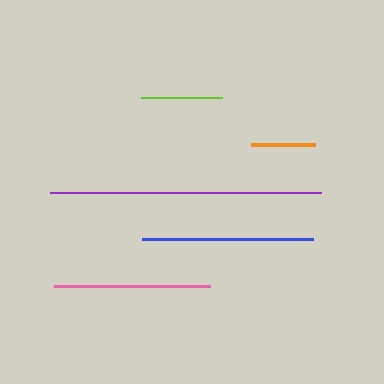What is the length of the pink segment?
The pink segment is approximately 155 pixels long.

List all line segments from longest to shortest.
From longest to shortest: purple, blue, pink, lime, orange.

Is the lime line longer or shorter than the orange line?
The lime line is longer than the orange line.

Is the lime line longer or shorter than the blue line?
The blue line is longer than the lime line.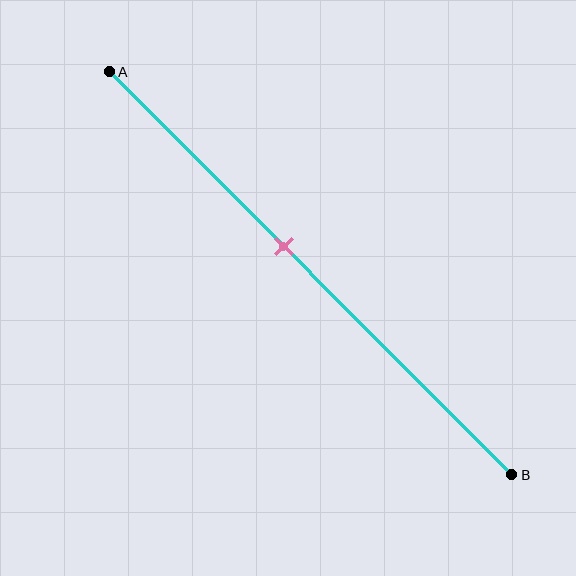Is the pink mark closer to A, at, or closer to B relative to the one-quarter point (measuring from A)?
The pink mark is closer to point B than the one-quarter point of segment AB.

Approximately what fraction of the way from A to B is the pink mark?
The pink mark is approximately 45% of the way from A to B.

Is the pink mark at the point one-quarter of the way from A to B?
No, the mark is at about 45% from A, not at the 25% one-quarter point.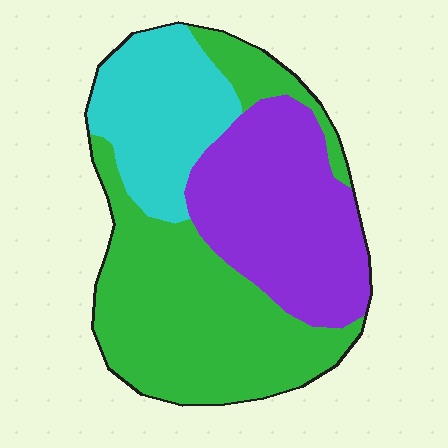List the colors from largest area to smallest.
From largest to smallest: green, purple, cyan.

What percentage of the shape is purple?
Purple takes up between a quarter and a half of the shape.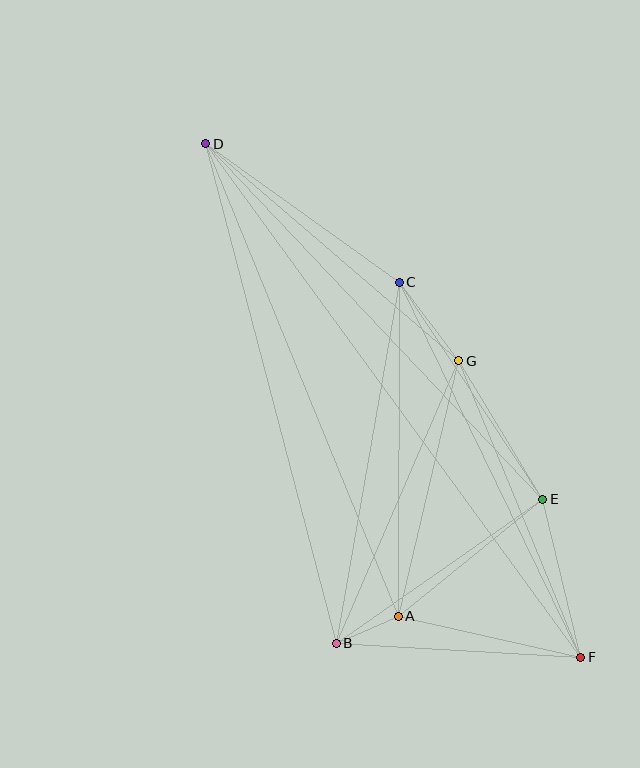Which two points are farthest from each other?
Points D and F are farthest from each other.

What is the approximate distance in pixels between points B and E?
The distance between B and E is approximately 252 pixels.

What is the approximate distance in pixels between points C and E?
The distance between C and E is approximately 260 pixels.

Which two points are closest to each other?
Points A and B are closest to each other.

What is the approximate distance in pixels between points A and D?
The distance between A and D is approximately 510 pixels.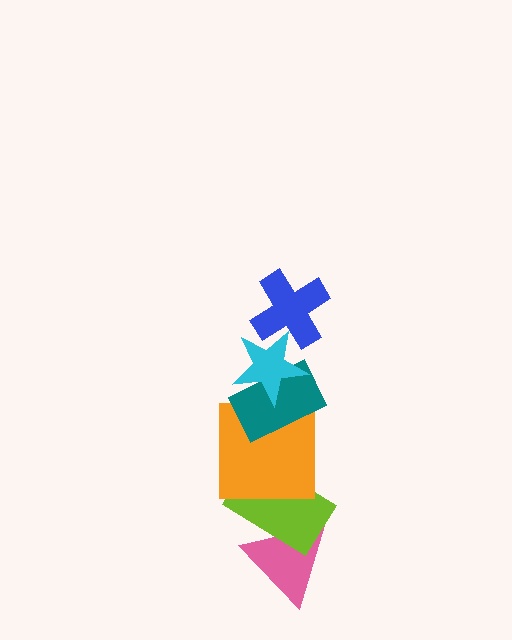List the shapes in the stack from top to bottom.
From top to bottom: the blue cross, the cyan star, the teal rectangle, the orange square, the lime rectangle, the pink triangle.